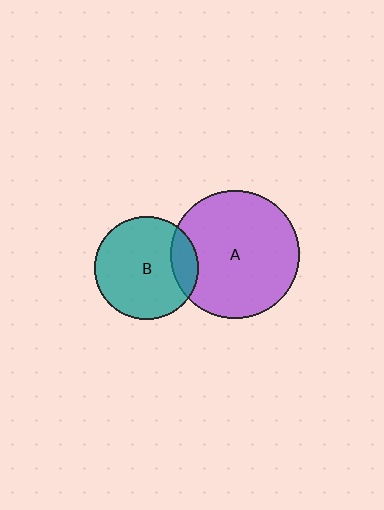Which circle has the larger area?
Circle A (purple).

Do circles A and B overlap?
Yes.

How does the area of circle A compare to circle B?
Approximately 1.5 times.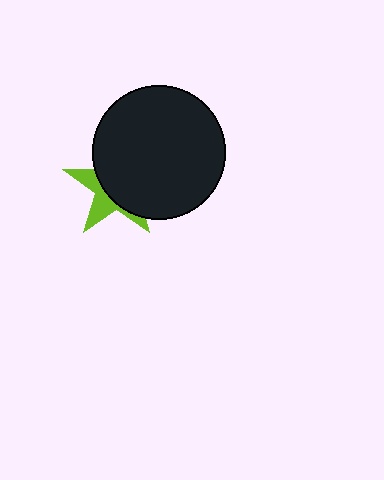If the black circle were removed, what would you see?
You would see the complete lime star.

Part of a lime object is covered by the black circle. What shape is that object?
It is a star.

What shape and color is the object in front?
The object in front is a black circle.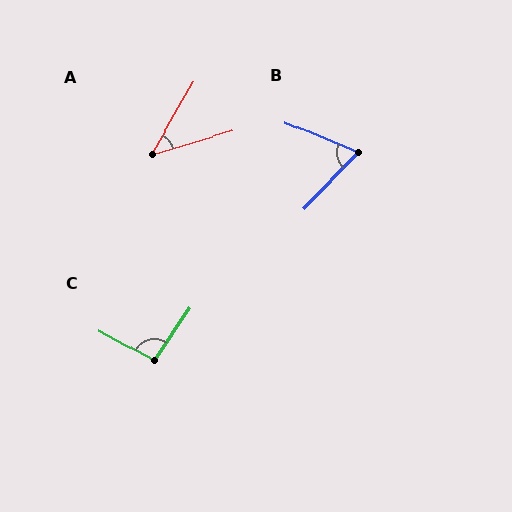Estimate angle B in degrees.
Approximately 68 degrees.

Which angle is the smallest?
A, at approximately 44 degrees.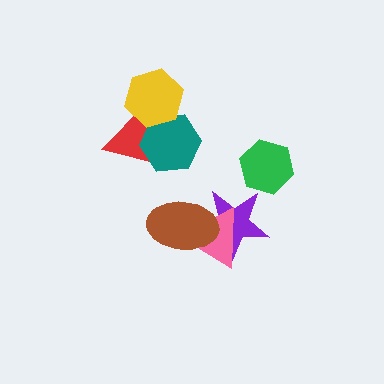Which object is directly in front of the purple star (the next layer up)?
The pink triangle is directly in front of the purple star.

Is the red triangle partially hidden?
Yes, it is partially covered by another shape.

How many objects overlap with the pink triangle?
2 objects overlap with the pink triangle.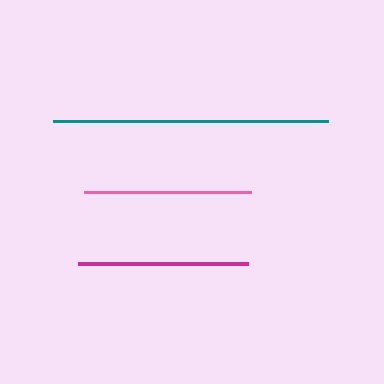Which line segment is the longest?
The teal line is the longest at approximately 275 pixels.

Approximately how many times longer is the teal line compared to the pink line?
The teal line is approximately 1.6 times the length of the pink line.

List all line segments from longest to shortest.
From longest to shortest: teal, magenta, pink.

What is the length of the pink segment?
The pink segment is approximately 167 pixels long.